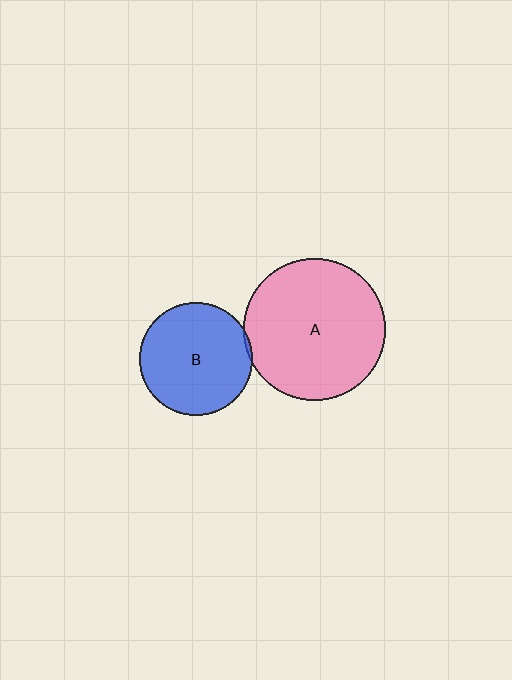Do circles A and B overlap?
Yes.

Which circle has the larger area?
Circle A (pink).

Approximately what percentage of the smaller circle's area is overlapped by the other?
Approximately 5%.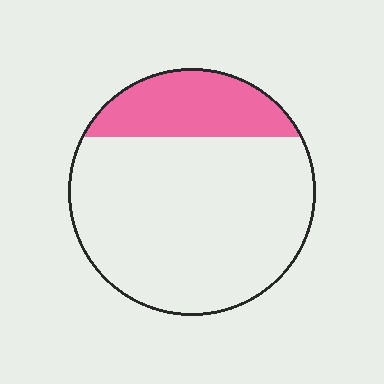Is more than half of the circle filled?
No.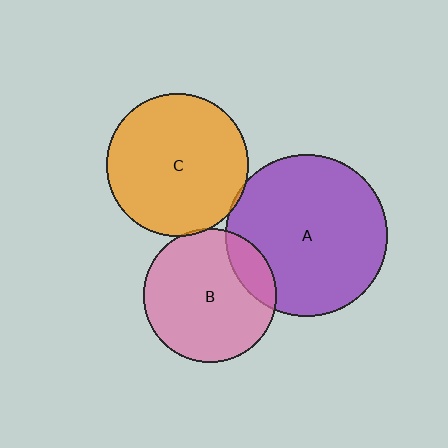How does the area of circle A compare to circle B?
Approximately 1.5 times.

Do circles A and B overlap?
Yes.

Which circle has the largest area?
Circle A (purple).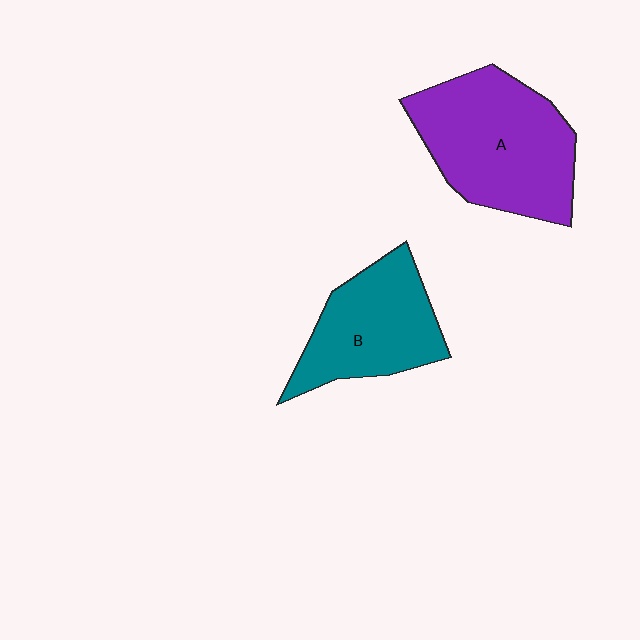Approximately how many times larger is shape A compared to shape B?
Approximately 1.4 times.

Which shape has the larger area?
Shape A (purple).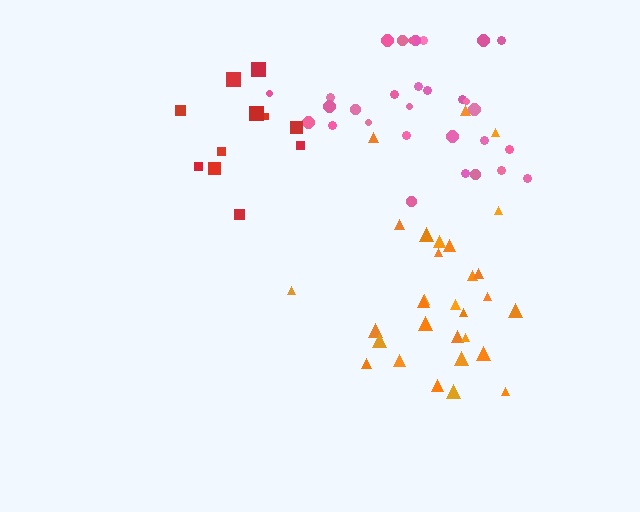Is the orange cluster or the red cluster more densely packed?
Orange.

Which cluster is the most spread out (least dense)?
Red.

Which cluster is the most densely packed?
Orange.